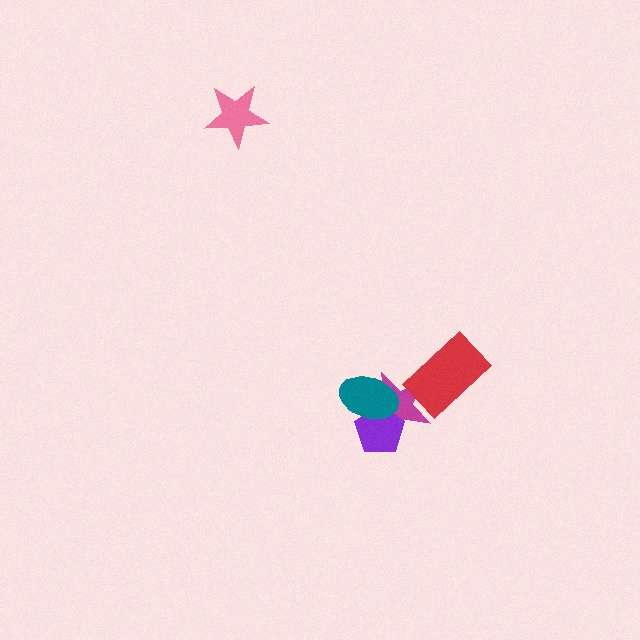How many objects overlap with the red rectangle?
1 object overlaps with the red rectangle.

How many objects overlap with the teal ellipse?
2 objects overlap with the teal ellipse.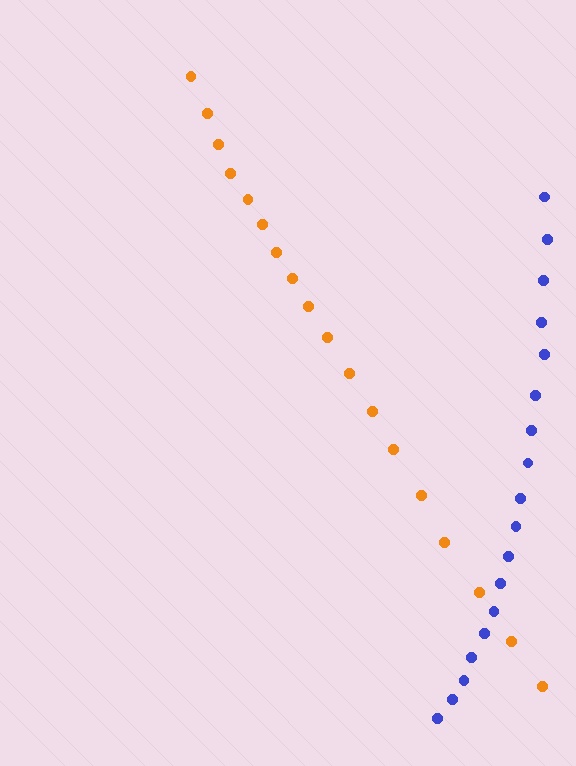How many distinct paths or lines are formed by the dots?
There are 2 distinct paths.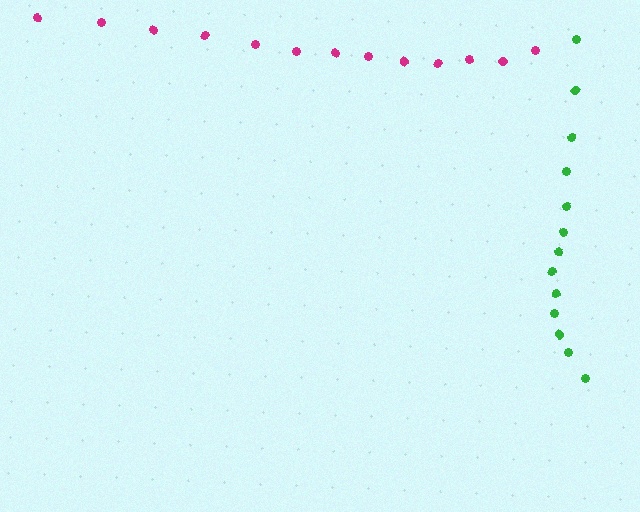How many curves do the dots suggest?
There are 2 distinct paths.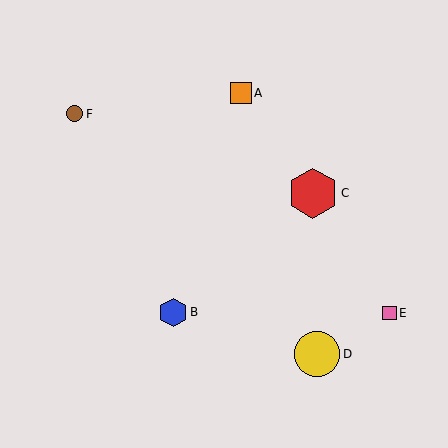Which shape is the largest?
The red hexagon (labeled C) is the largest.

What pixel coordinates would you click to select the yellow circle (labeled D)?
Click at (317, 354) to select the yellow circle D.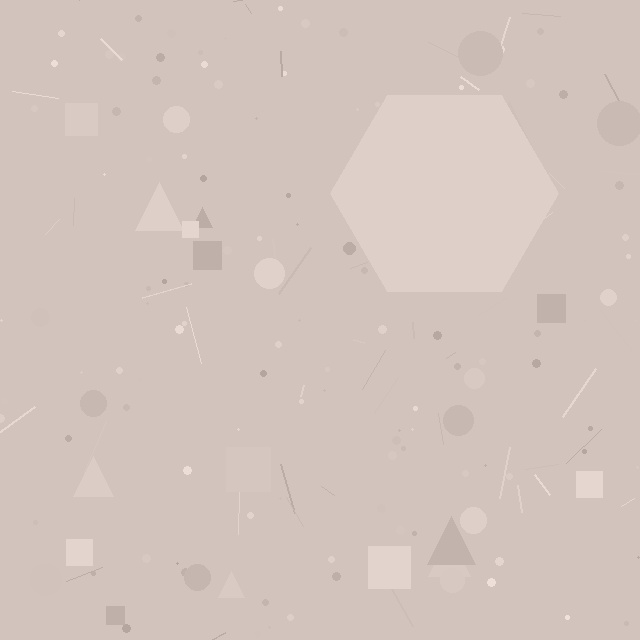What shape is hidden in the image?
A hexagon is hidden in the image.